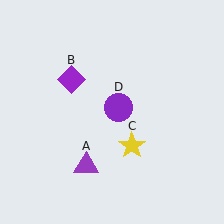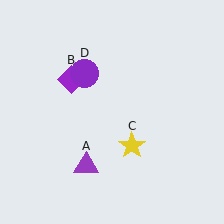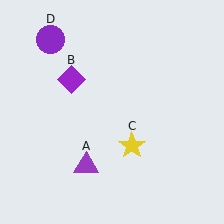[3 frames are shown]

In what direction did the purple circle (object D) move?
The purple circle (object D) moved up and to the left.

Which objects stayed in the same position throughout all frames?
Purple triangle (object A) and purple diamond (object B) and yellow star (object C) remained stationary.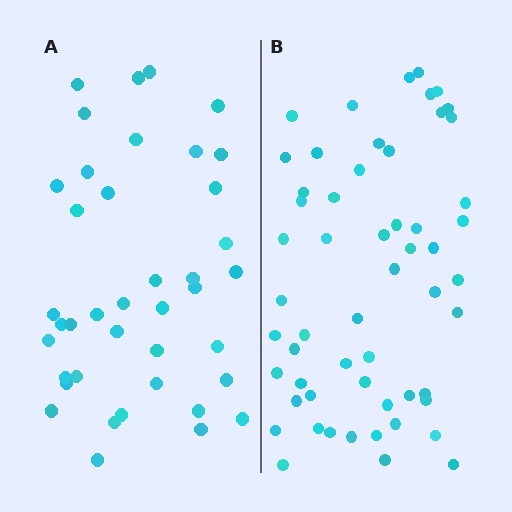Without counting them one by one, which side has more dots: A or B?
Region B (the right region) has more dots.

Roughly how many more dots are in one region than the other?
Region B has approximately 15 more dots than region A.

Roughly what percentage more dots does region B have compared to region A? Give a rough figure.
About 40% more.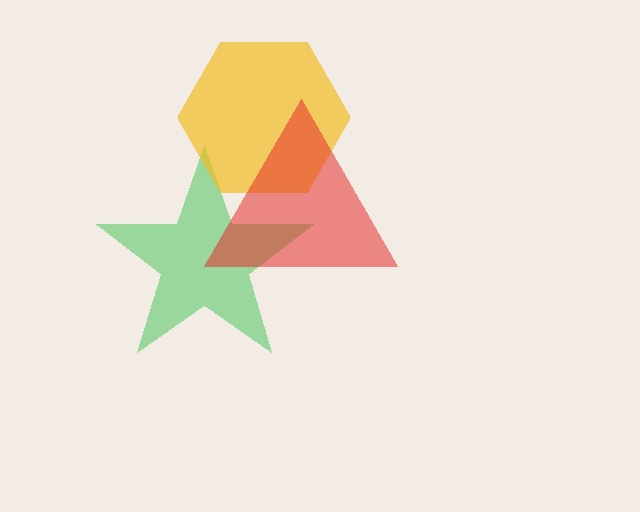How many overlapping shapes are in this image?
There are 3 overlapping shapes in the image.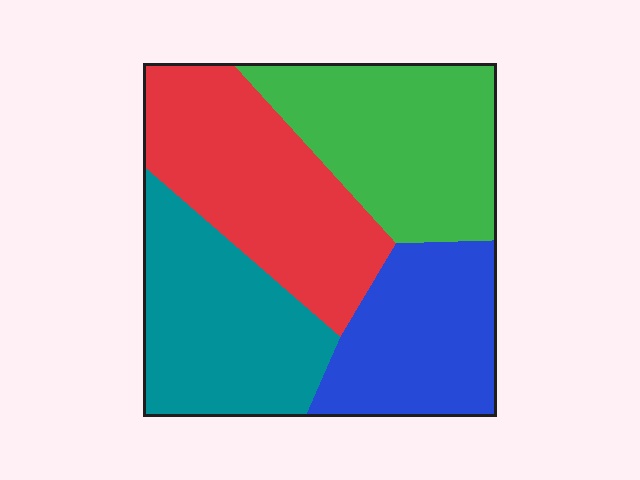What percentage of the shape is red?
Red covers 28% of the shape.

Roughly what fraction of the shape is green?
Green covers 26% of the shape.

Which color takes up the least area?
Blue, at roughly 20%.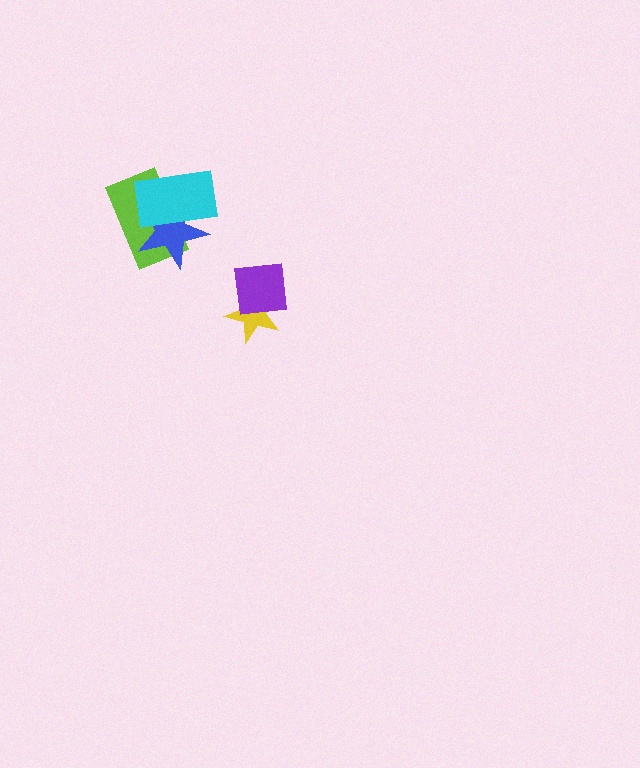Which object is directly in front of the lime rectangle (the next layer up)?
The blue star is directly in front of the lime rectangle.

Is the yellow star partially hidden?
Yes, it is partially covered by another shape.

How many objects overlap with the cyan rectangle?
2 objects overlap with the cyan rectangle.